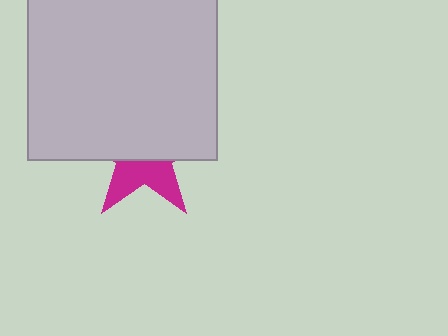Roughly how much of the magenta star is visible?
A small part of it is visible (roughly 38%).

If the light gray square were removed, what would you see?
You would see the complete magenta star.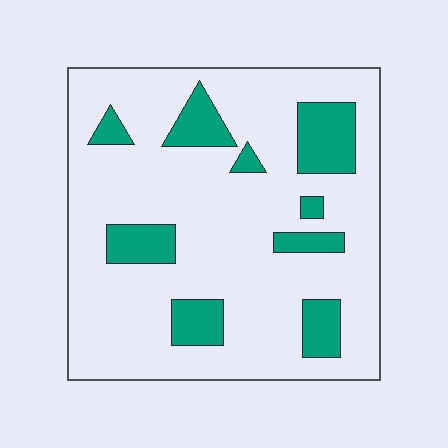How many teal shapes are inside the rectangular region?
9.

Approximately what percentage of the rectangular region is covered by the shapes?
Approximately 20%.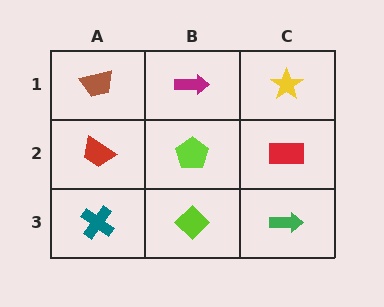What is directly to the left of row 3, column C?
A lime diamond.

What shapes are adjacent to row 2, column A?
A brown trapezoid (row 1, column A), a teal cross (row 3, column A), a lime pentagon (row 2, column B).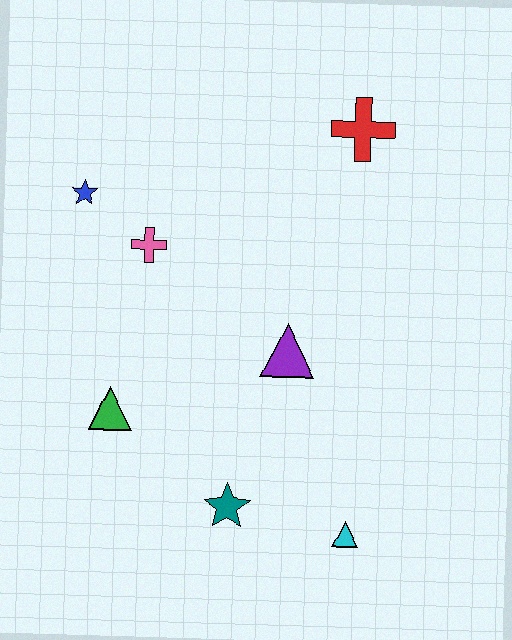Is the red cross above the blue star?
Yes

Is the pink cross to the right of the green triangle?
Yes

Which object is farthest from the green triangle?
The red cross is farthest from the green triangle.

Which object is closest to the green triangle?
The teal star is closest to the green triangle.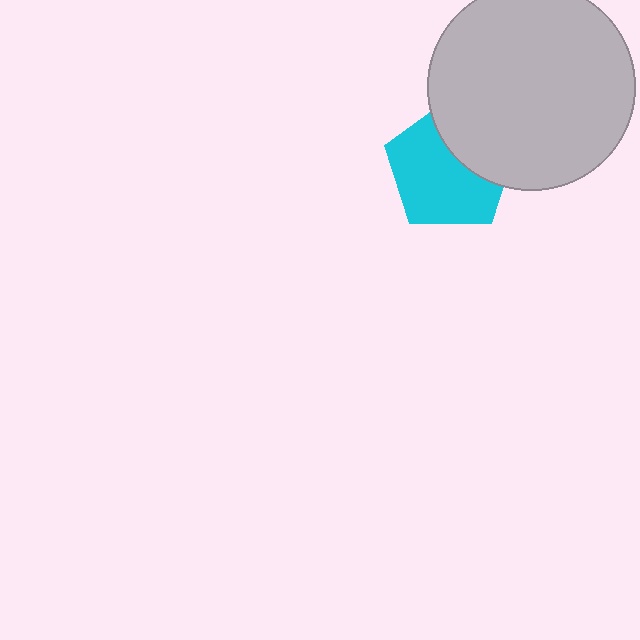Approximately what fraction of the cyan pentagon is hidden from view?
Roughly 35% of the cyan pentagon is hidden behind the light gray circle.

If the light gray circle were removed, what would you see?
You would see the complete cyan pentagon.